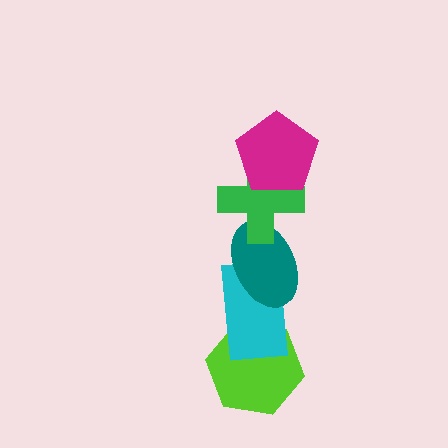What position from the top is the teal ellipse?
The teal ellipse is 3rd from the top.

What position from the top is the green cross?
The green cross is 2nd from the top.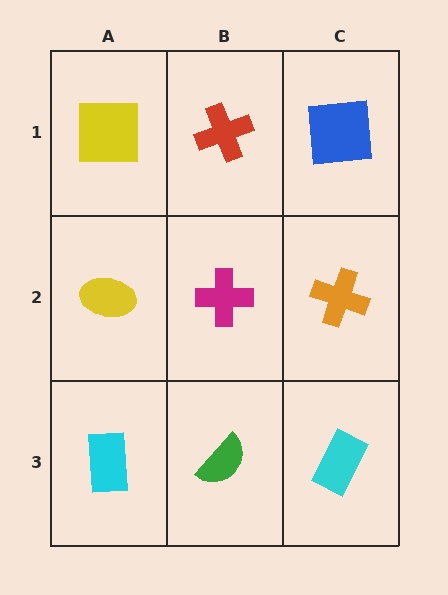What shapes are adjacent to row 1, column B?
A magenta cross (row 2, column B), a yellow square (row 1, column A), a blue square (row 1, column C).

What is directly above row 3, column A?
A yellow ellipse.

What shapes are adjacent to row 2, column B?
A red cross (row 1, column B), a green semicircle (row 3, column B), a yellow ellipse (row 2, column A), an orange cross (row 2, column C).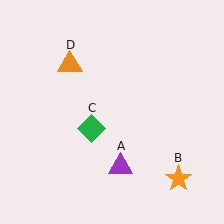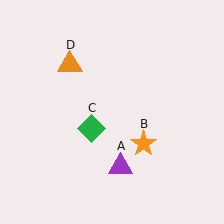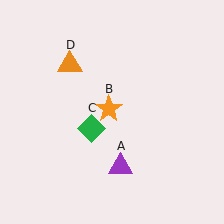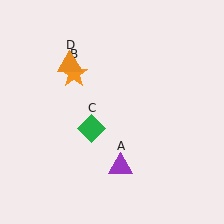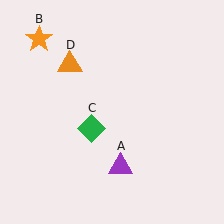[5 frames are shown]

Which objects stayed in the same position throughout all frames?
Purple triangle (object A) and green diamond (object C) and orange triangle (object D) remained stationary.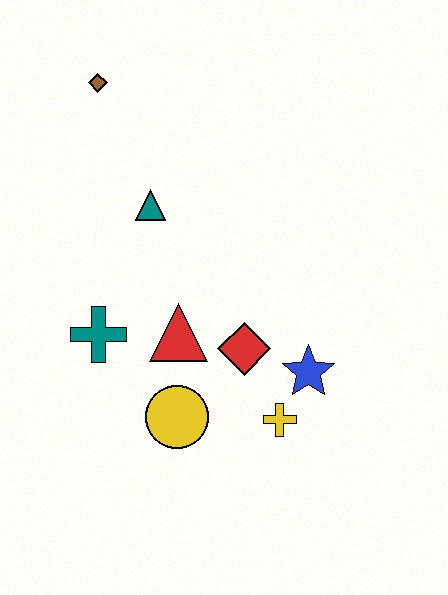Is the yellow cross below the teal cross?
Yes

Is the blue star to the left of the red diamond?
No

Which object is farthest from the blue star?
The brown diamond is farthest from the blue star.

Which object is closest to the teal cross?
The red triangle is closest to the teal cross.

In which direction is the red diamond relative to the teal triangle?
The red diamond is below the teal triangle.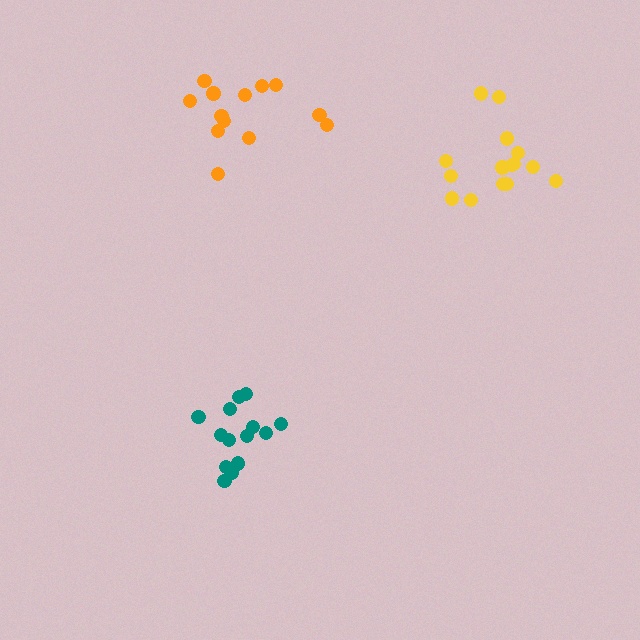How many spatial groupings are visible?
There are 3 spatial groupings.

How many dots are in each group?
Group 1: 14 dots, Group 2: 13 dots, Group 3: 15 dots (42 total).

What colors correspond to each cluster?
The clusters are colored: teal, orange, yellow.